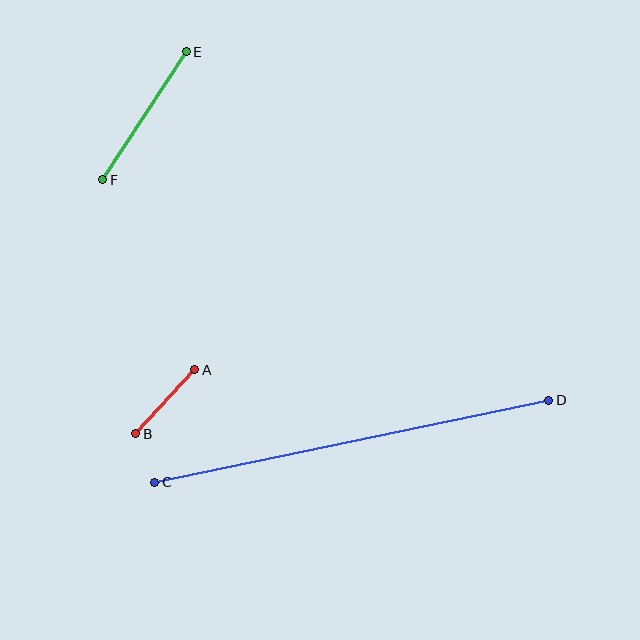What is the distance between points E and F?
The distance is approximately 153 pixels.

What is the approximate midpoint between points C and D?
The midpoint is at approximately (352, 441) pixels.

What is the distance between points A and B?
The distance is approximately 87 pixels.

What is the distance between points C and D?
The distance is approximately 402 pixels.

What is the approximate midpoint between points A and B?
The midpoint is at approximately (165, 402) pixels.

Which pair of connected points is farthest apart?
Points C and D are farthest apart.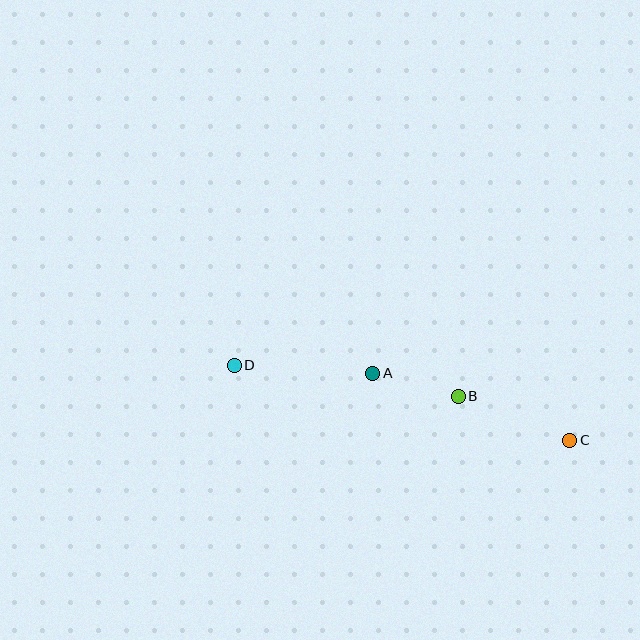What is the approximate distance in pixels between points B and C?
The distance between B and C is approximately 120 pixels.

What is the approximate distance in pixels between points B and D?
The distance between B and D is approximately 226 pixels.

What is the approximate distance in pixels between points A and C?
The distance between A and C is approximately 208 pixels.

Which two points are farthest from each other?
Points C and D are farthest from each other.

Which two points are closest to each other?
Points A and B are closest to each other.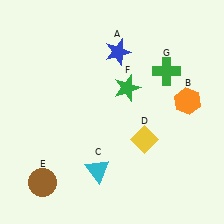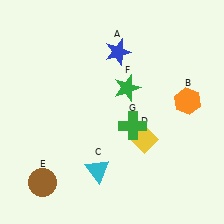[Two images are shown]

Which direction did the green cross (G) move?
The green cross (G) moved down.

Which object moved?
The green cross (G) moved down.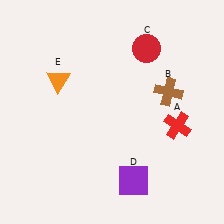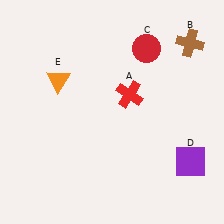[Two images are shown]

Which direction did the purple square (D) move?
The purple square (D) moved right.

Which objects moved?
The objects that moved are: the red cross (A), the brown cross (B), the purple square (D).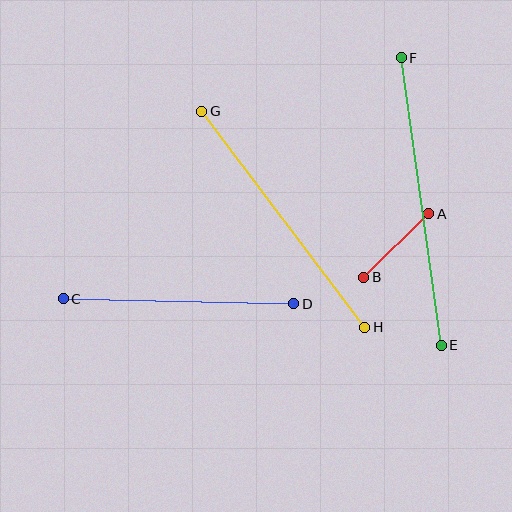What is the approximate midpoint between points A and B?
The midpoint is at approximately (396, 245) pixels.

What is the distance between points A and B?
The distance is approximately 91 pixels.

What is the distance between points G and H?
The distance is approximately 270 pixels.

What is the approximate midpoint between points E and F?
The midpoint is at approximately (421, 202) pixels.